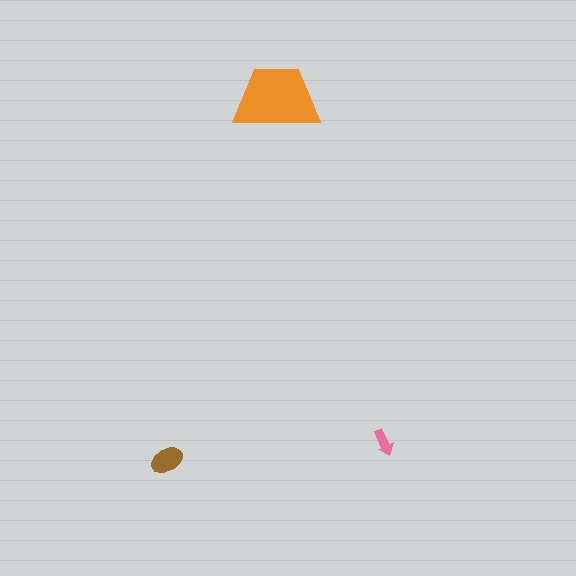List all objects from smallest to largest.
The pink arrow, the brown ellipse, the orange trapezoid.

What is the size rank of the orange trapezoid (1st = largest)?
1st.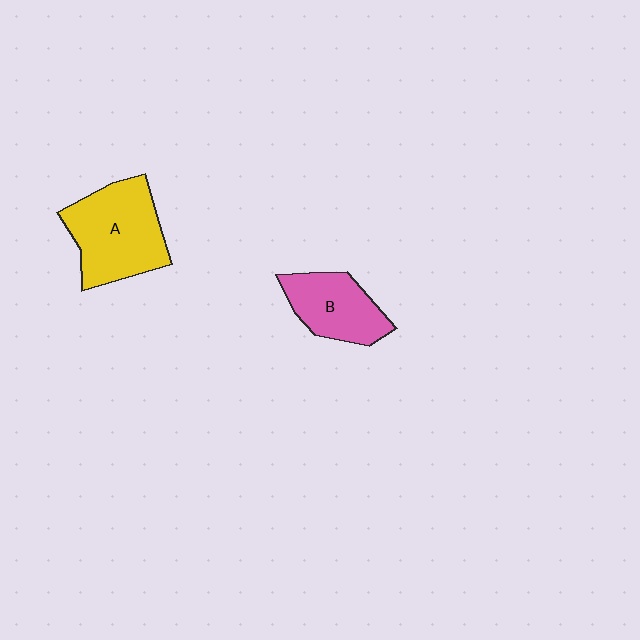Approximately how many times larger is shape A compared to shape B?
Approximately 1.5 times.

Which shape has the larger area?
Shape A (yellow).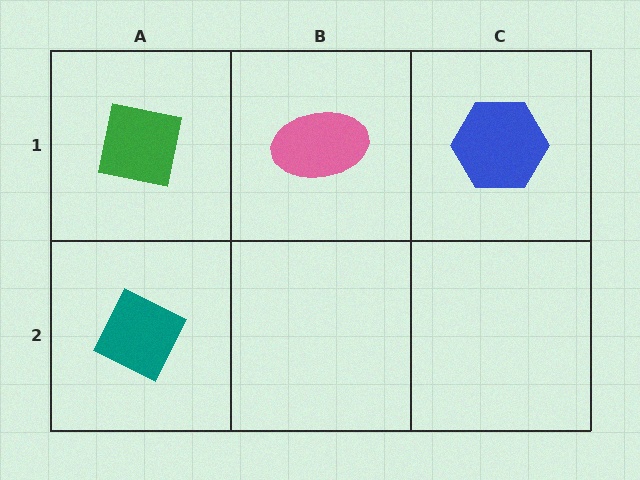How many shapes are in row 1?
3 shapes.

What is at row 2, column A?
A teal diamond.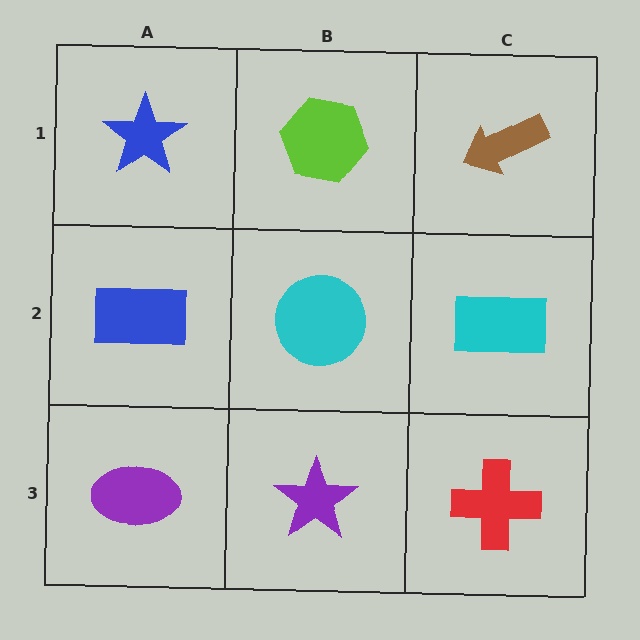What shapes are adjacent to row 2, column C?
A brown arrow (row 1, column C), a red cross (row 3, column C), a cyan circle (row 2, column B).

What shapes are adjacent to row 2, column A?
A blue star (row 1, column A), a purple ellipse (row 3, column A), a cyan circle (row 2, column B).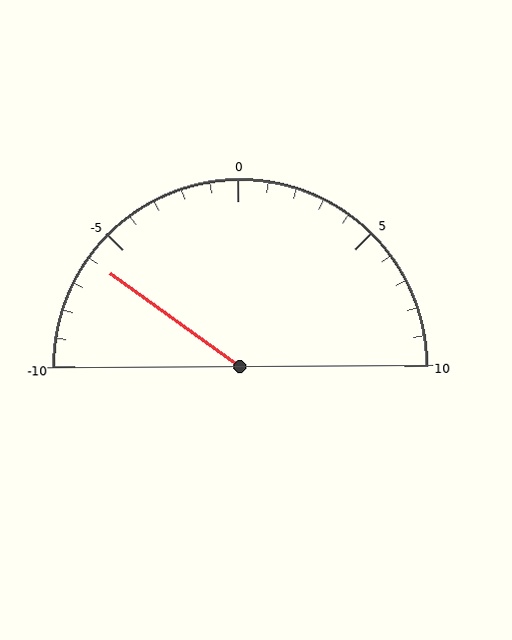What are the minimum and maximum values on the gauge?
The gauge ranges from -10 to 10.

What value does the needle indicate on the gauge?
The needle indicates approximately -6.